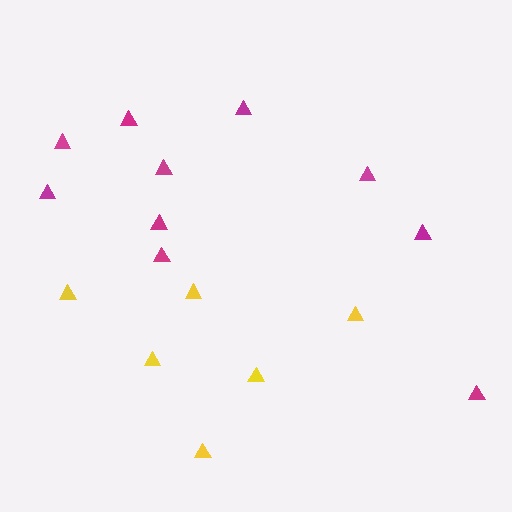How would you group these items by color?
There are 2 groups: one group of magenta triangles (10) and one group of yellow triangles (6).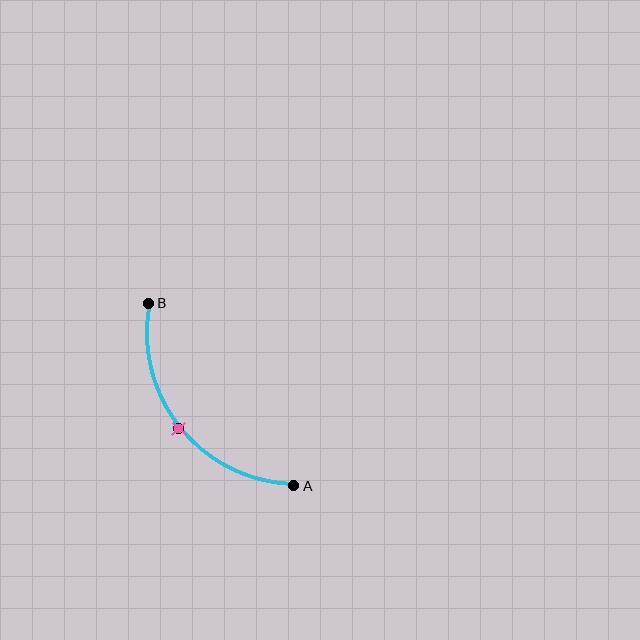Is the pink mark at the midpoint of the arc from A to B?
Yes. The pink mark lies on the arc at equal arc-length from both A and B — it is the arc midpoint.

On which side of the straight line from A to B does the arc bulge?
The arc bulges below and to the left of the straight line connecting A and B.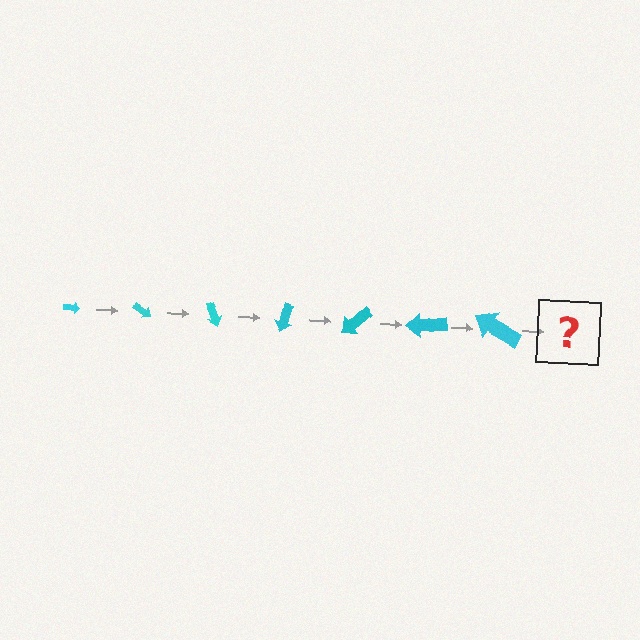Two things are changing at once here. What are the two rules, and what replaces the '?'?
The two rules are that the arrow grows larger each step and it rotates 35 degrees each step. The '?' should be an arrow, larger than the previous one and rotated 245 degrees from the start.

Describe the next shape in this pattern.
It should be an arrow, larger than the previous one and rotated 245 degrees from the start.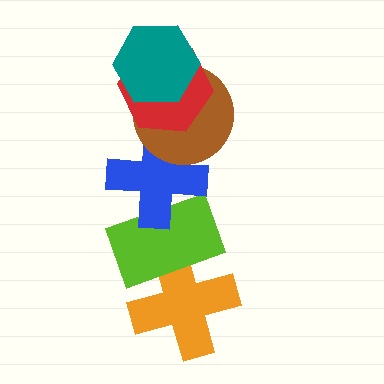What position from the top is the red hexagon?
The red hexagon is 2nd from the top.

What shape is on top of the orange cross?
The lime rectangle is on top of the orange cross.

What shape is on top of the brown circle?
The red hexagon is on top of the brown circle.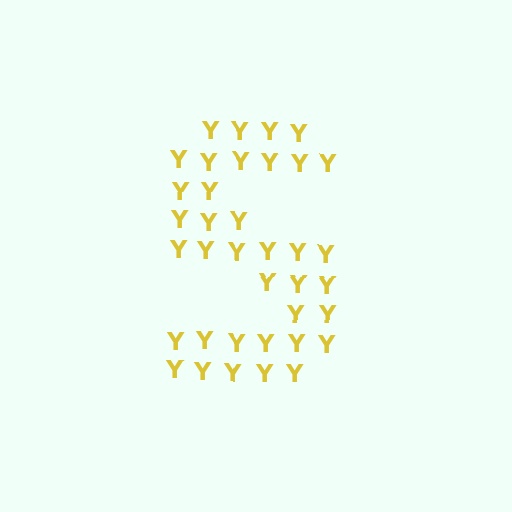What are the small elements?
The small elements are letter Y's.